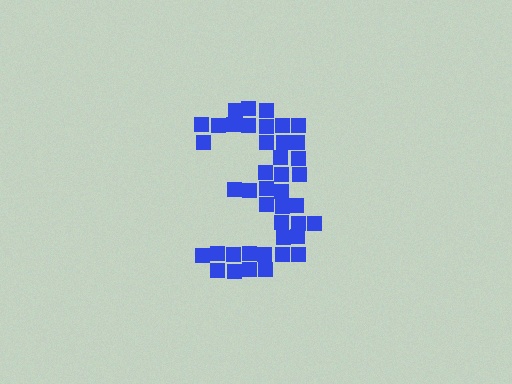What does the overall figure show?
The overall figure shows the digit 3.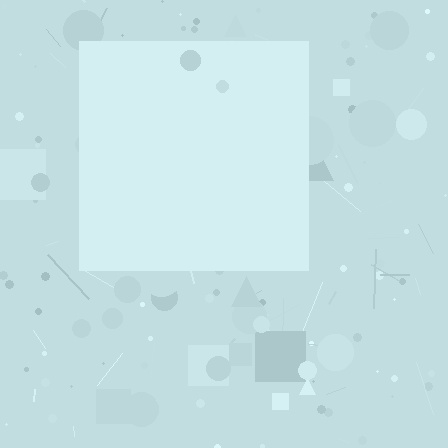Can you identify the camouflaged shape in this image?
The camouflaged shape is a square.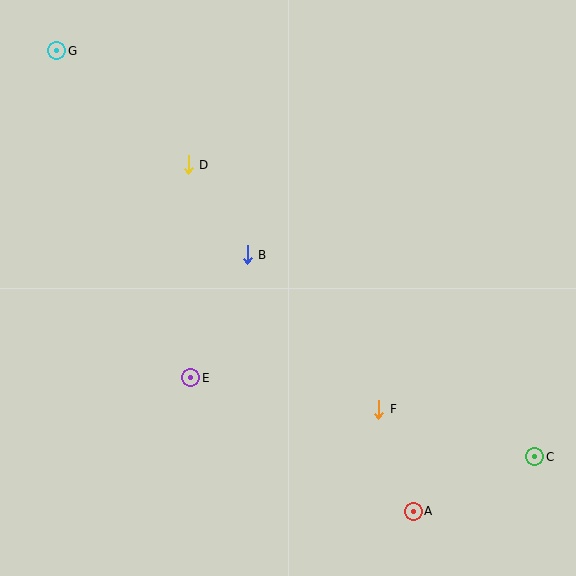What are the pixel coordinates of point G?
Point G is at (57, 51).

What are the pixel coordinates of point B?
Point B is at (247, 255).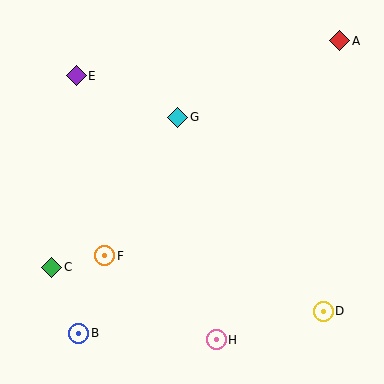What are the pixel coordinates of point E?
Point E is at (76, 76).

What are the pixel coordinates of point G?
Point G is at (178, 117).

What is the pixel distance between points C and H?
The distance between C and H is 180 pixels.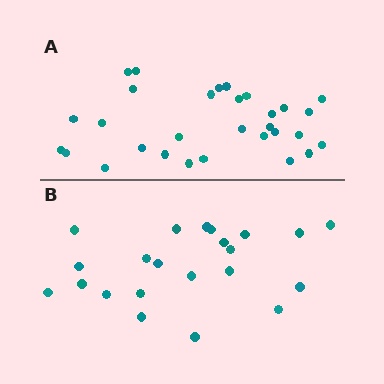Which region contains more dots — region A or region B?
Region A (the top region) has more dots.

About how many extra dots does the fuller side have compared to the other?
Region A has roughly 8 or so more dots than region B.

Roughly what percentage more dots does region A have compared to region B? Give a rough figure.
About 35% more.